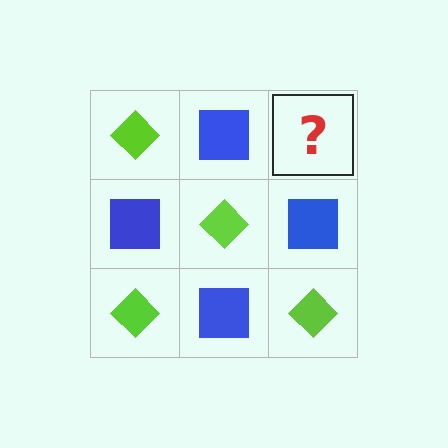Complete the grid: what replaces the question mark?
The question mark should be replaced with a lime diamond.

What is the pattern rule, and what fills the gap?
The rule is that it alternates lime diamond and blue square in a checkerboard pattern. The gap should be filled with a lime diamond.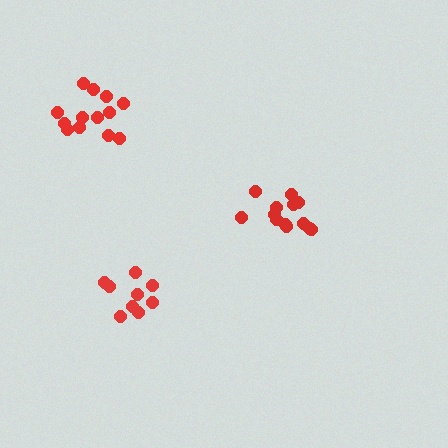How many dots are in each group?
Group 1: 9 dots, Group 2: 13 dots, Group 3: 13 dots (35 total).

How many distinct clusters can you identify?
There are 3 distinct clusters.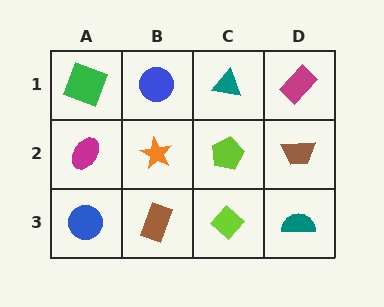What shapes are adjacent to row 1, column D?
A brown trapezoid (row 2, column D), a teal triangle (row 1, column C).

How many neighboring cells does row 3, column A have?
2.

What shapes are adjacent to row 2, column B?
A blue circle (row 1, column B), a brown rectangle (row 3, column B), a magenta ellipse (row 2, column A), a lime pentagon (row 2, column C).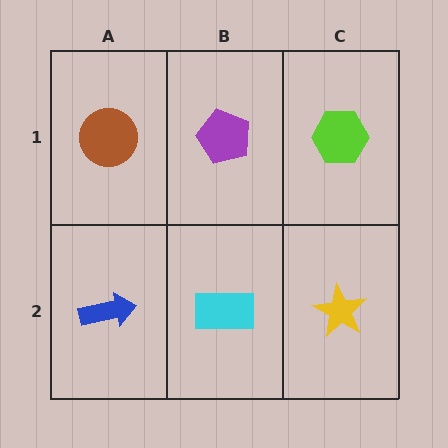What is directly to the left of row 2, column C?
A cyan rectangle.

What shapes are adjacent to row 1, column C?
A yellow star (row 2, column C), a purple pentagon (row 1, column B).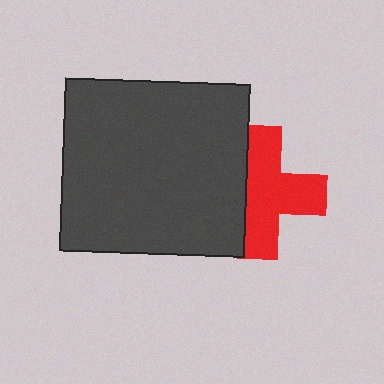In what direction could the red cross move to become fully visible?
The red cross could move right. That would shift it out from behind the dark gray rectangle entirely.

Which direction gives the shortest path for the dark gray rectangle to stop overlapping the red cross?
Moving left gives the shortest separation.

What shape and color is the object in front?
The object in front is a dark gray rectangle.